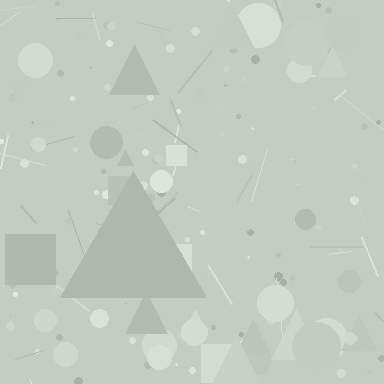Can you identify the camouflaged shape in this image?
The camouflaged shape is a triangle.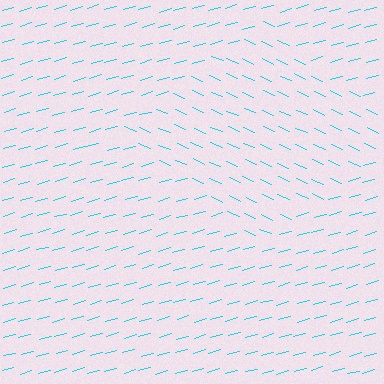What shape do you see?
I see a diamond.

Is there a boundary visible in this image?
Yes, there is a texture boundary formed by a change in line orientation.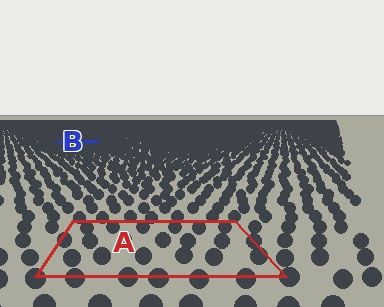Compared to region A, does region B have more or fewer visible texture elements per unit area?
Region B has more texture elements per unit area — they are packed more densely because it is farther away.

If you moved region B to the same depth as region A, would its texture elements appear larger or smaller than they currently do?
They would appear larger. At a closer depth, the same texture elements are projected at a bigger on-screen size.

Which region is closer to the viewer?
Region A is closer. The texture elements there are larger and more spread out.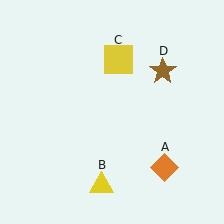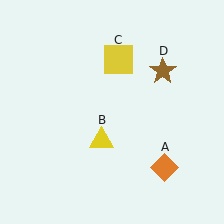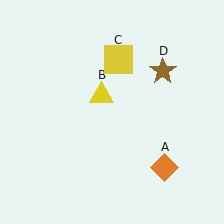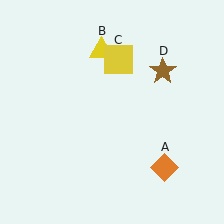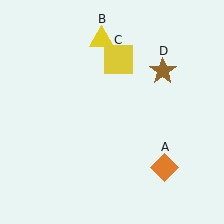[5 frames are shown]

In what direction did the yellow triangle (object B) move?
The yellow triangle (object B) moved up.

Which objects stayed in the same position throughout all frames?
Orange diamond (object A) and yellow square (object C) and brown star (object D) remained stationary.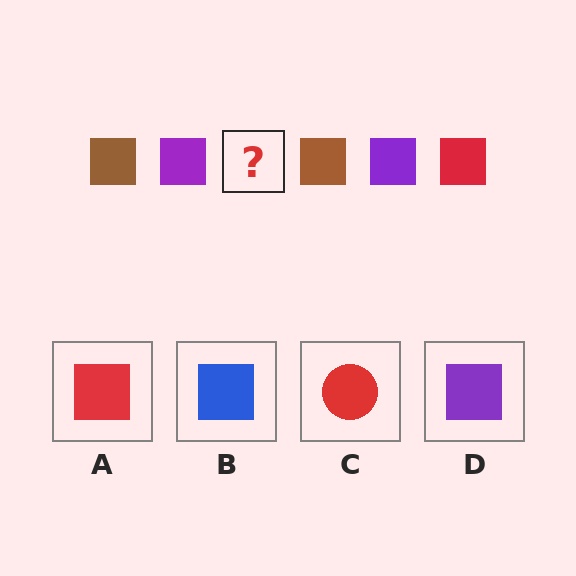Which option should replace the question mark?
Option A.